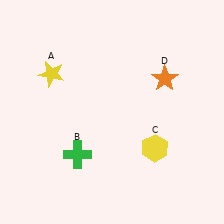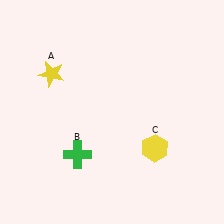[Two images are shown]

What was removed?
The orange star (D) was removed in Image 2.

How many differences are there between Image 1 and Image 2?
There is 1 difference between the two images.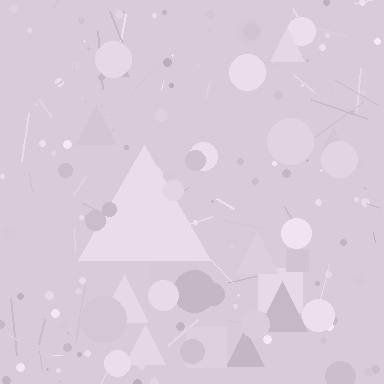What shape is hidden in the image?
A triangle is hidden in the image.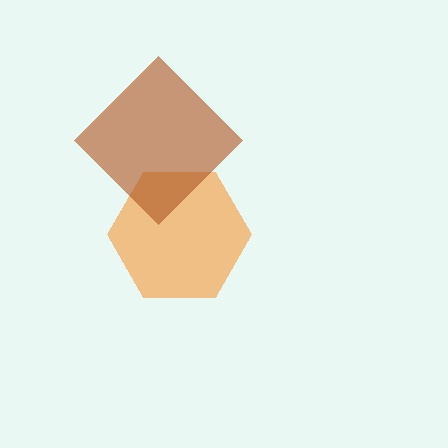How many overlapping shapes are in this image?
There are 2 overlapping shapes in the image.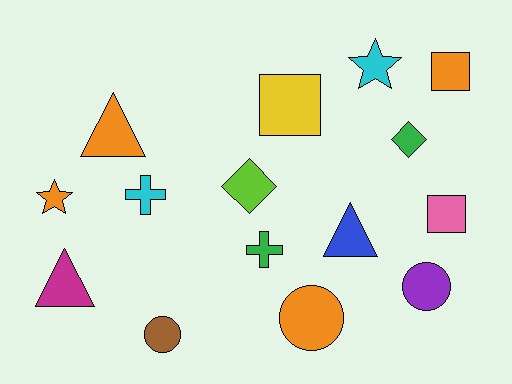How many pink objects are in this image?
There is 1 pink object.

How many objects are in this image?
There are 15 objects.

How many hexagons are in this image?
There are no hexagons.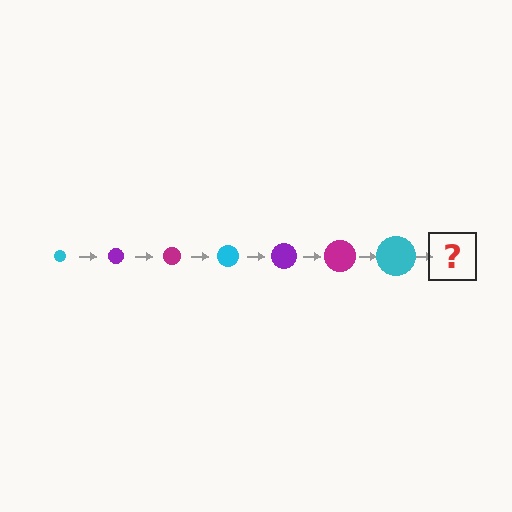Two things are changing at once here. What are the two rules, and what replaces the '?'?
The two rules are that the circle grows larger each step and the color cycles through cyan, purple, and magenta. The '?' should be a purple circle, larger than the previous one.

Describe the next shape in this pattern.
It should be a purple circle, larger than the previous one.